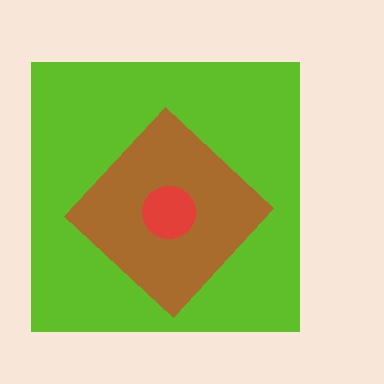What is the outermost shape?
The lime square.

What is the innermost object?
The red circle.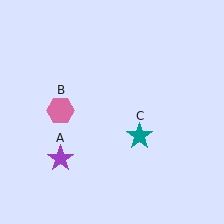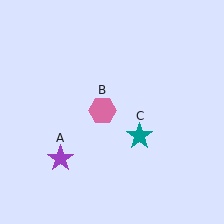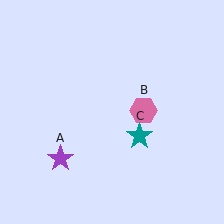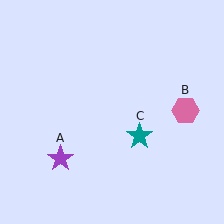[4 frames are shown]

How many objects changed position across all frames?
1 object changed position: pink hexagon (object B).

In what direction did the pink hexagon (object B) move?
The pink hexagon (object B) moved right.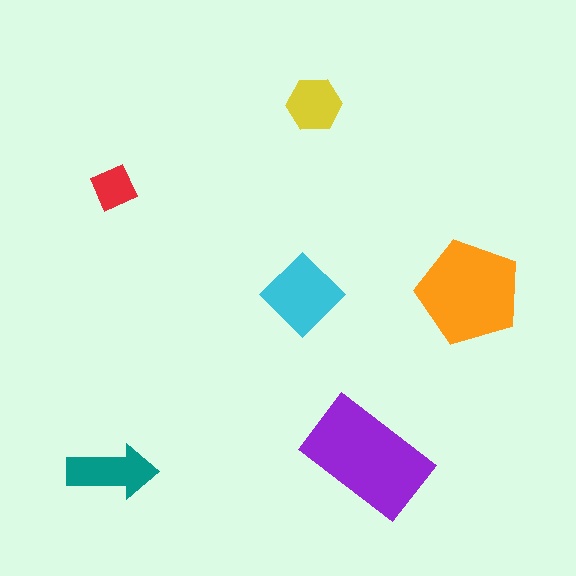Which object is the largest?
The purple rectangle.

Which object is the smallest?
The red square.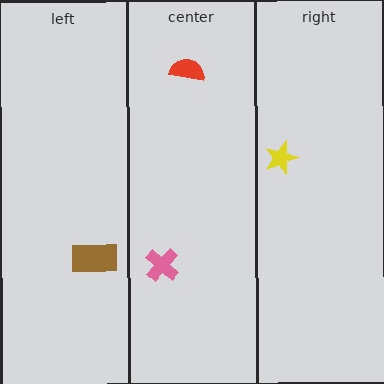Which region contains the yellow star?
The right region.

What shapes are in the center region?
The pink cross, the red semicircle.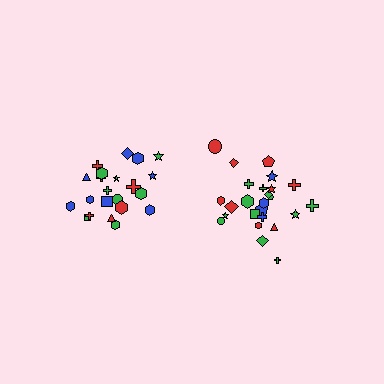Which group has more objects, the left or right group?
The right group.